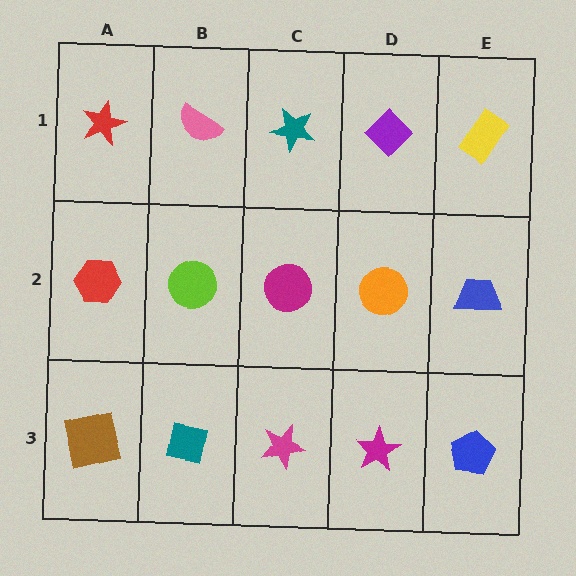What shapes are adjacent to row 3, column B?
A lime circle (row 2, column B), a brown square (row 3, column A), a magenta star (row 3, column C).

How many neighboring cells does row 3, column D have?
3.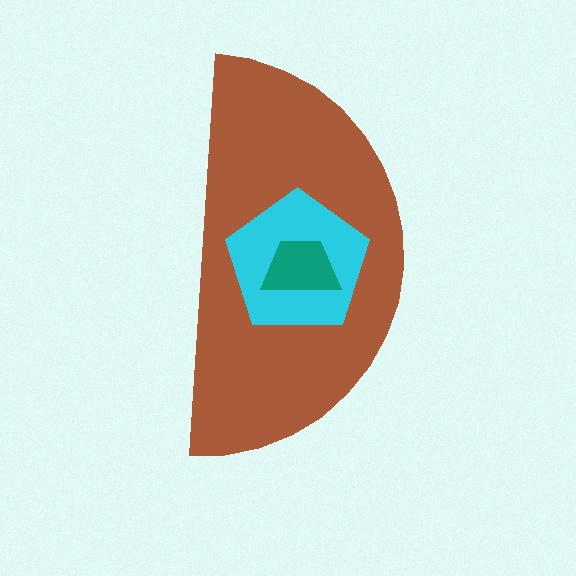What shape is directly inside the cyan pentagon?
The teal trapezoid.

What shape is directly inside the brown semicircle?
The cyan pentagon.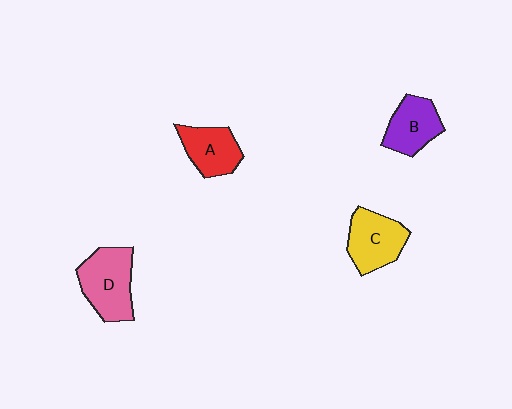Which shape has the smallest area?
Shape A (red).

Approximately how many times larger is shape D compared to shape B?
Approximately 1.3 times.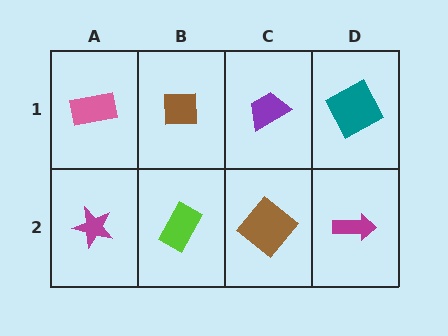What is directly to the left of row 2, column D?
A brown diamond.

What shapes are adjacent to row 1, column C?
A brown diamond (row 2, column C), a brown square (row 1, column B), a teal square (row 1, column D).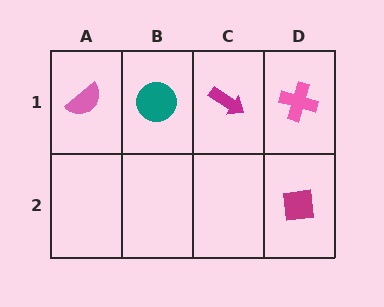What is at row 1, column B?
A teal circle.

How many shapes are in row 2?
1 shape.